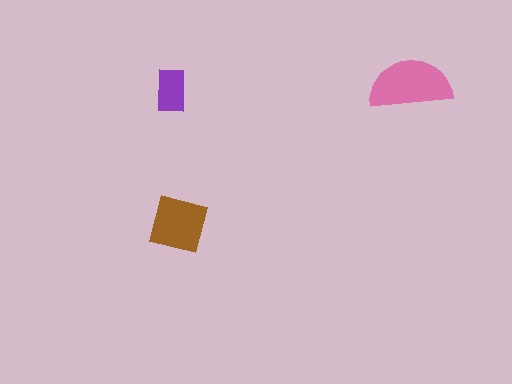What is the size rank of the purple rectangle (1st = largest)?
3rd.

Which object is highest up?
The pink semicircle is topmost.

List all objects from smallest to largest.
The purple rectangle, the brown square, the pink semicircle.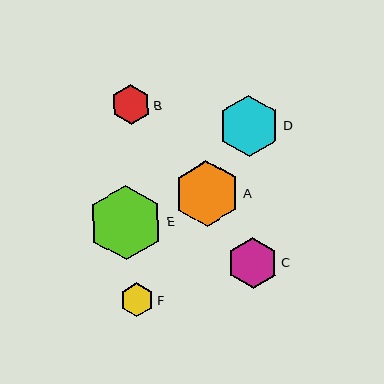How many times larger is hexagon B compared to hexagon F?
Hexagon B is approximately 1.2 times the size of hexagon F.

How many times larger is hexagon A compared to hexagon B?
Hexagon A is approximately 1.7 times the size of hexagon B.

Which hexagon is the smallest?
Hexagon F is the smallest with a size of approximately 34 pixels.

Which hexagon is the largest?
Hexagon E is the largest with a size of approximately 75 pixels.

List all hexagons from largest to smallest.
From largest to smallest: E, A, D, C, B, F.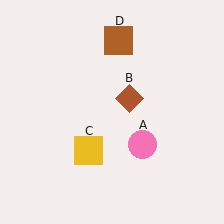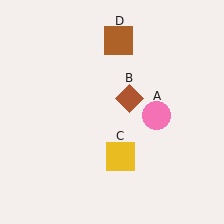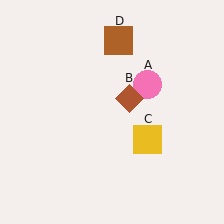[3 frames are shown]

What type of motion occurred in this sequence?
The pink circle (object A), yellow square (object C) rotated counterclockwise around the center of the scene.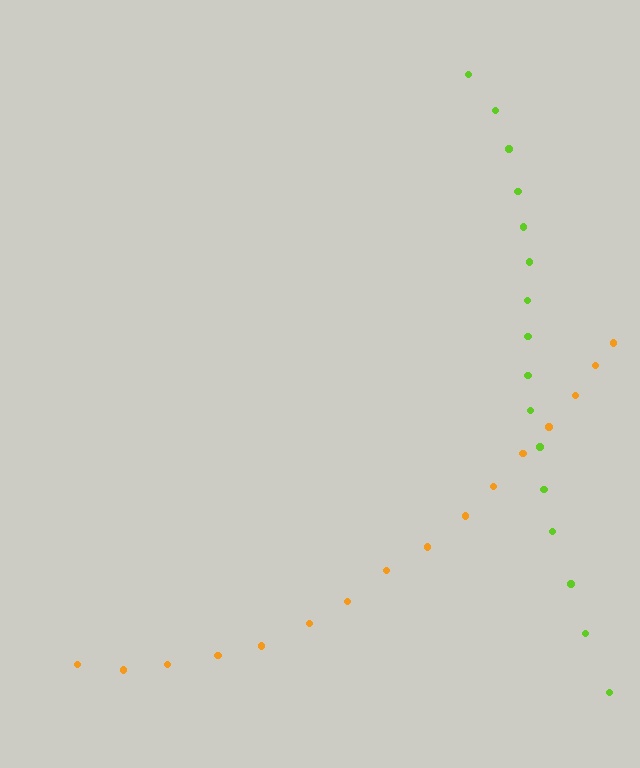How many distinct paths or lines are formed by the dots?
There are 2 distinct paths.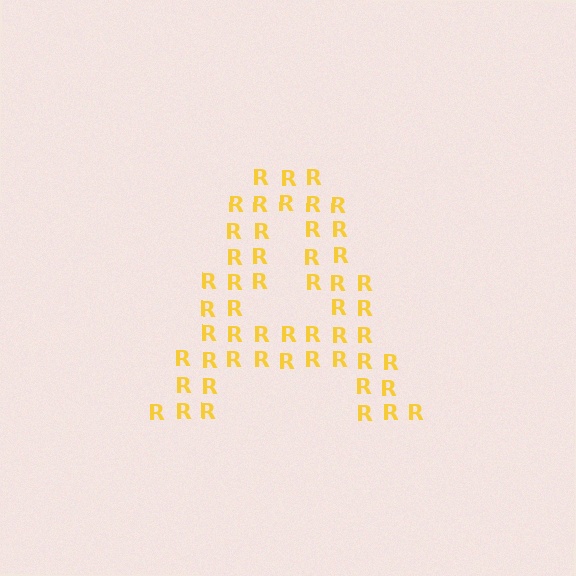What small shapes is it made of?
It is made of small letter R's.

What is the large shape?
The large shape is the letter A.